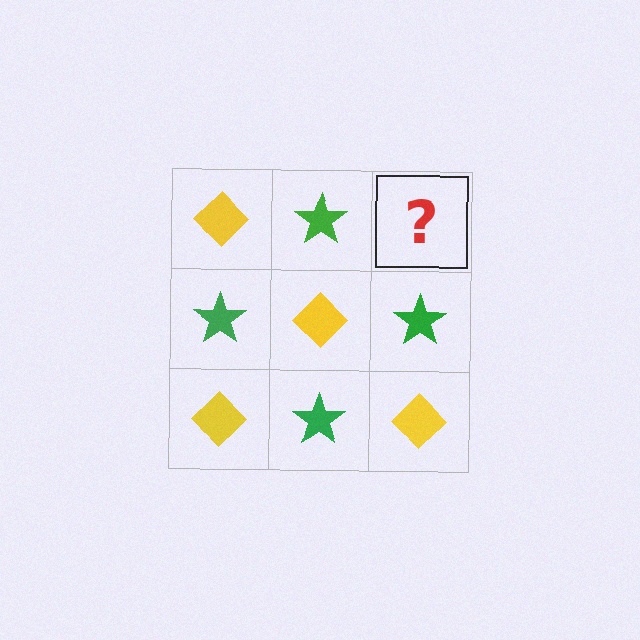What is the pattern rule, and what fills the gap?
The rule is that it alternates yellow diamond and green star in a checkerboard pattern. The gap should be filled with a yellow diamond.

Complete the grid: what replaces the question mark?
The question mark should be replaced with a yellow diamond.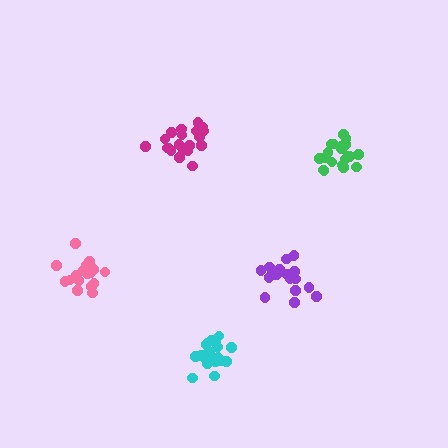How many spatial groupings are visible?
There are 5 spatial groupings.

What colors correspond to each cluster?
The clusters are colored: green, cyan, magenta, purple, pink.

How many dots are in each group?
Group 1: 20 dots, Group 2: 19 dots, Group 3: 20 dots, Group 4: 18 dots, Group 5: 18 dots (95 total).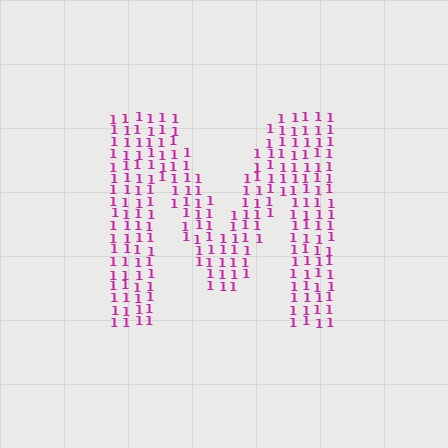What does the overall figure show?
The overall figure shows the letter M.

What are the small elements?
The small elements are digit 1's.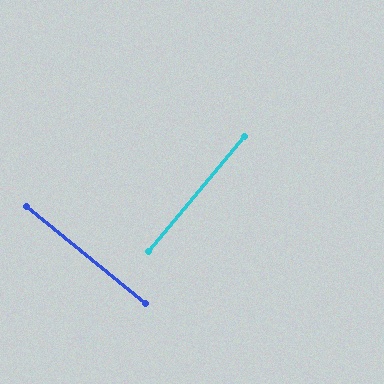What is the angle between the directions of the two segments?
Approximately 89 degrees.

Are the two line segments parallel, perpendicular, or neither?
Perpendicular — they meet at approximately 89°.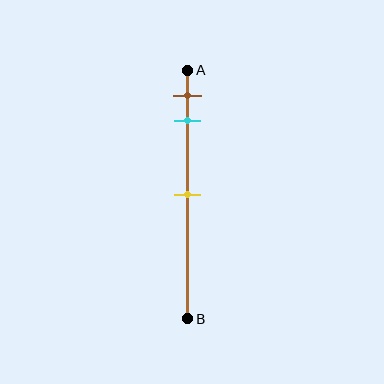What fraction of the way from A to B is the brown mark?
The brown mark is approximately 10% (0.1) of the way from A to B.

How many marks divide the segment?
There are 3 marks dividing the segment.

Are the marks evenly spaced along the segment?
No, the marks are not evenly spaced.